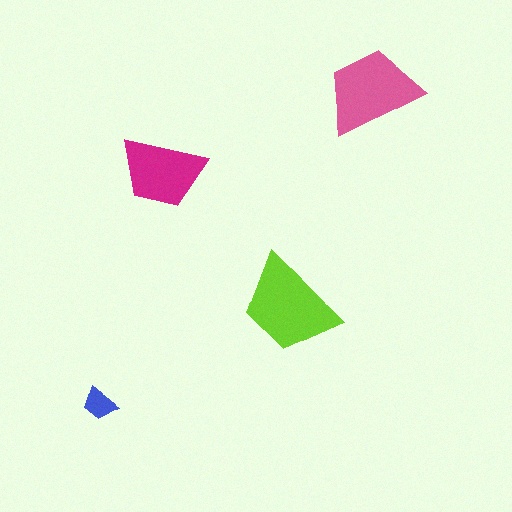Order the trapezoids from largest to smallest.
the lime one, the pink one, the magenta one, the blue one.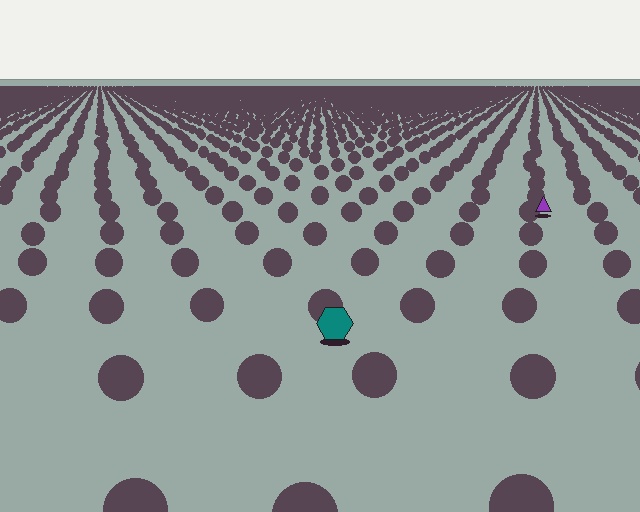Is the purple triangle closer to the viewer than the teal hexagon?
No. The teal hexagon is closer — you can tell from the texture gradient: the ground texture is coarser near it.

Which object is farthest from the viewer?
The purple triangle is farthest from the viewer. It appears smaller and the ground texture around it is denser.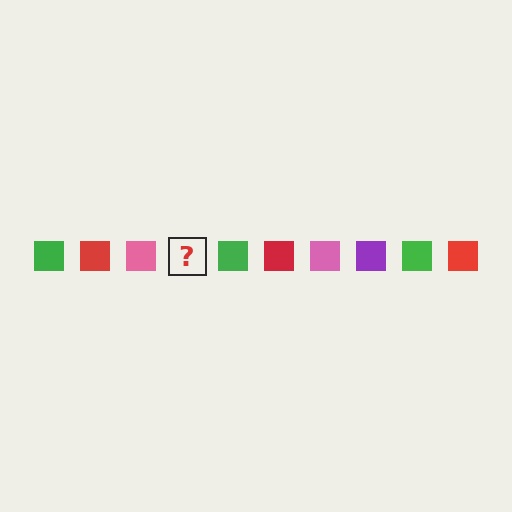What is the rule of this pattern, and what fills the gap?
The rule is that the pattern cycles through green, red, pink, purple squares. The gap should be filled with a purple square.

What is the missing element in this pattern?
The missing element is a purple square.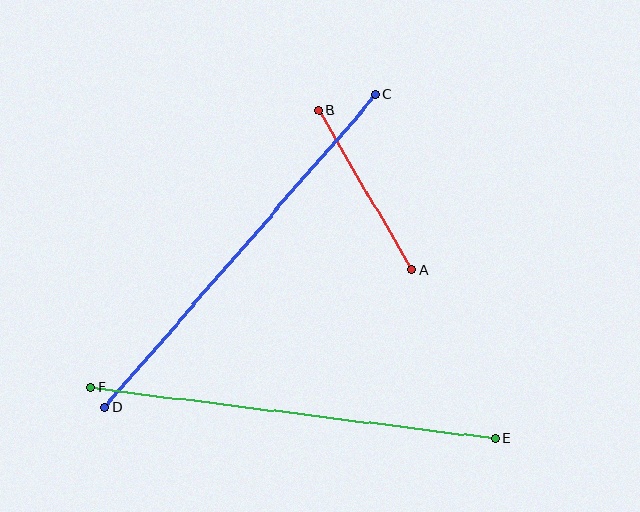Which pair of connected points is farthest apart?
Points C and D are farthest apart.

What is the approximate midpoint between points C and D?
The midpoint is at approximately (240, 251) pixels.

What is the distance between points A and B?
The distance is approximately 185 pixels.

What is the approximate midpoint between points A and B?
The midpoint is at approximately (365, 190) pixels.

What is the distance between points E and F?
The distance is approximately 407 pixels.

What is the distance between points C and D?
The distance is approximately 414 pixels.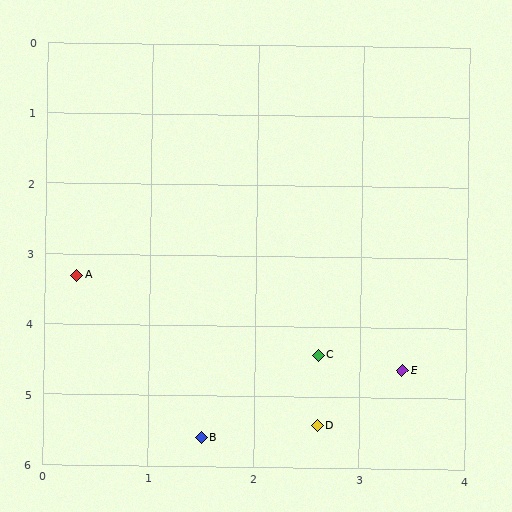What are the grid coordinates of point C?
Point C is at approximately (2.6, 4.4).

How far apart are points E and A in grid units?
Points E and A are about 3.4 grid units apart.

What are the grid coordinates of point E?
Point E is at approximately (3.4, 4.6).